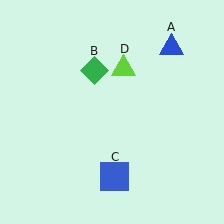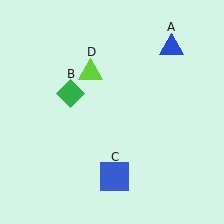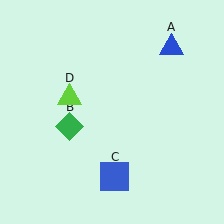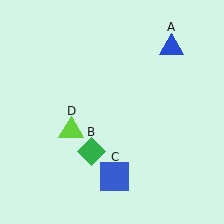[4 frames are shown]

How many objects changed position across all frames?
2 objects changed position: green diamond (object B), lime triangle (object D).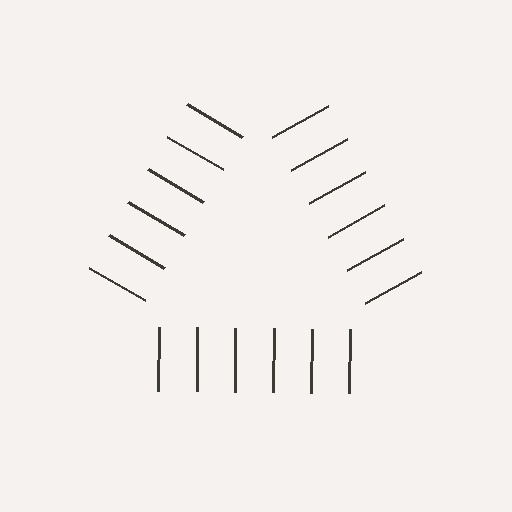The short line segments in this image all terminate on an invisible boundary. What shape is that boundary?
An illusory triangle — the line segments terminate on its edges but no continuous stroke is drawn.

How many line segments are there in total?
18 — 6 along each of the 3 edges.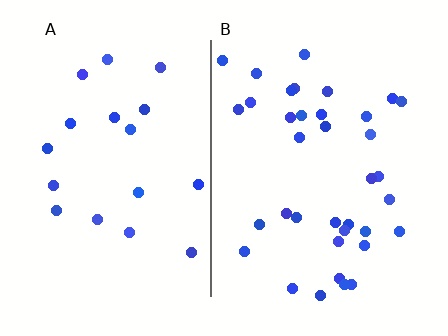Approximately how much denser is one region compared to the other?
Approximately 2.1× — region B over region A.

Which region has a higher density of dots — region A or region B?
B (the right).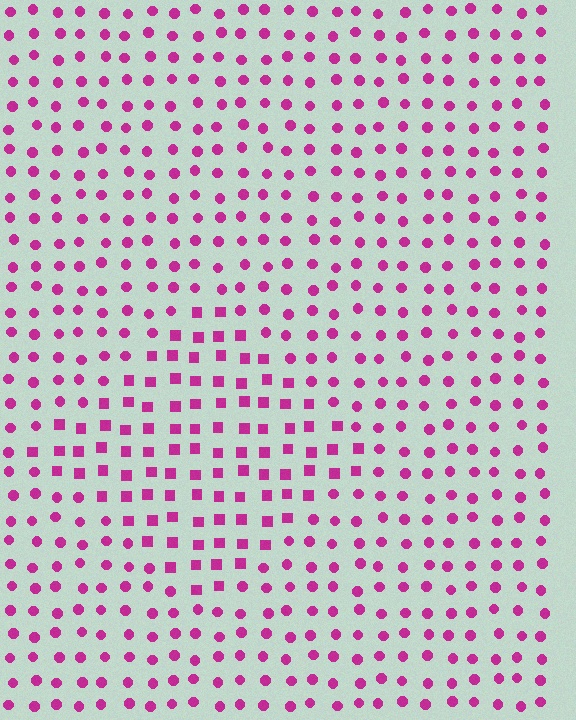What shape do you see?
I see a diamond.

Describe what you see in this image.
The image is filled with small magenta elements arranged in a uniform grid. A diamond-shaped region contains squares, while the surrounding area contains circles. The boundary is defined purely by the change in element shape.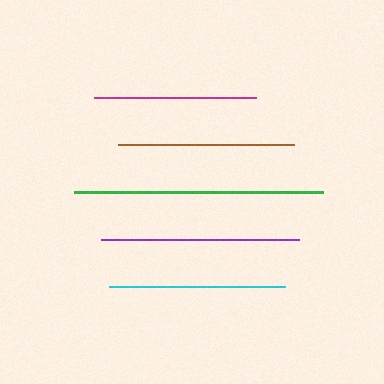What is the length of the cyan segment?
The cyan segment is approximately 176 pixels long.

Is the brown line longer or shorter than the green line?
The green line is longer than the brown line.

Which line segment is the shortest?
The magenta line is the shortest at approximately 162 pixels.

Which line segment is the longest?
The green line is the longest at approximately 248 pixels.